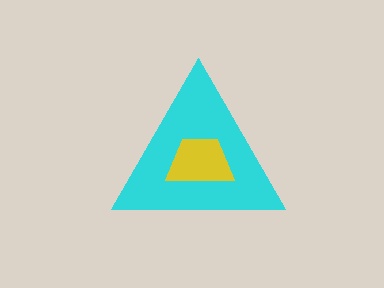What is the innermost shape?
The yellow trapezoid.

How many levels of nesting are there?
2.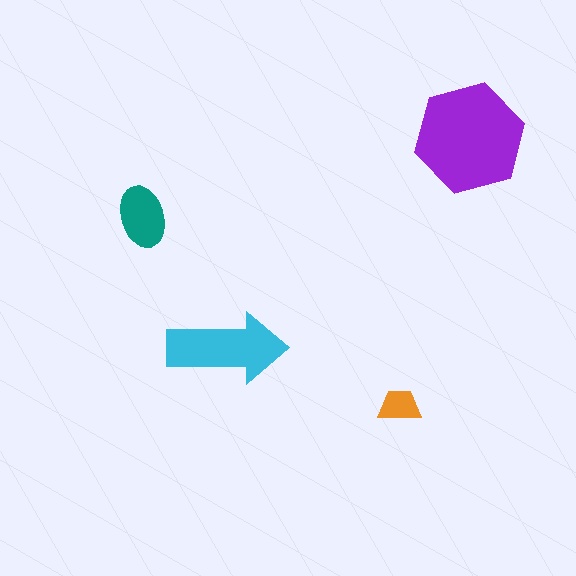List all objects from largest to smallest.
The purple hexagon, the cyan arrow, the teal ellipse, the orange trapezoid.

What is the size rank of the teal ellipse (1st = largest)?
3rd.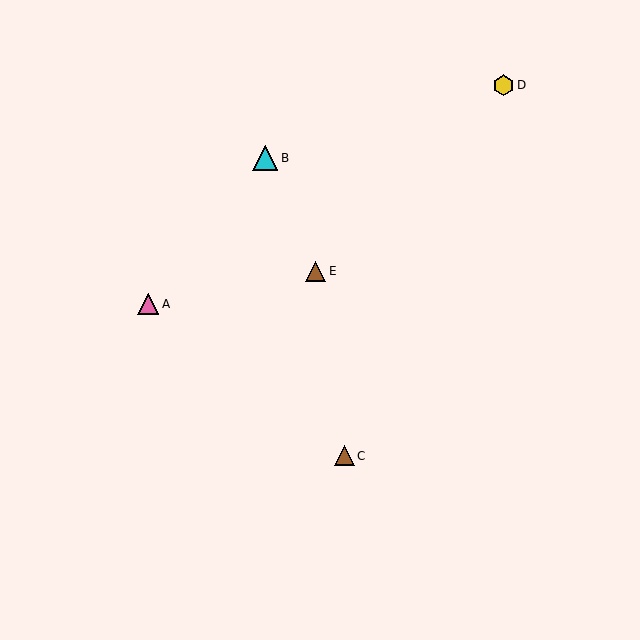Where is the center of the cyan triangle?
The center of the cyan triangle is at (265, 158).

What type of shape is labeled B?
Shape B is a cyan triangle.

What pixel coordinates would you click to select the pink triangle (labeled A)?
Click at (148, 304) to select the pink triangle A.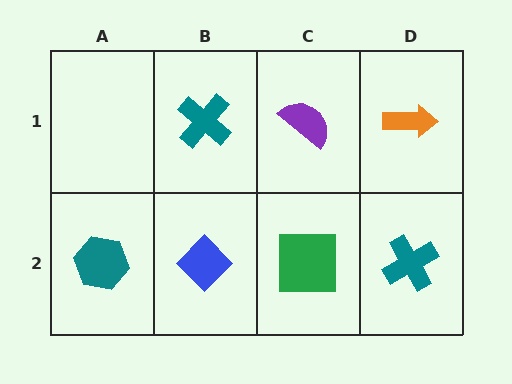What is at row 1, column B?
A teal cross.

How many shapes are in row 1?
3 shapes.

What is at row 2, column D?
A teal cross.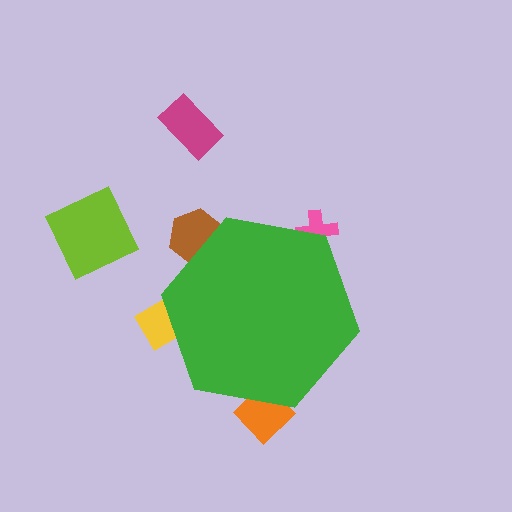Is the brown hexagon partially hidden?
Yes, the brown hexagon is partially hidden behind the green hexagon.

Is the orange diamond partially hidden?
Yes, the orange diamond is partially hidden behind the green hexagon.